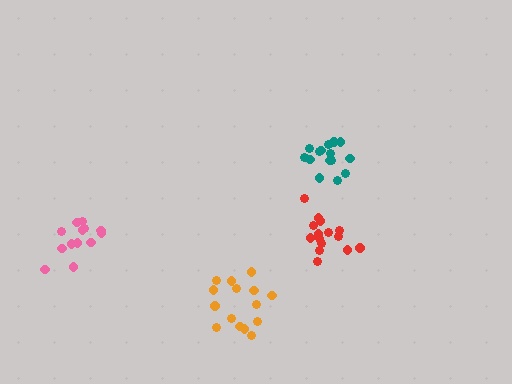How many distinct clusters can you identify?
There are 4 distinct clusters.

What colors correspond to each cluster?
The clusters are colored: teal, red, pink, orange.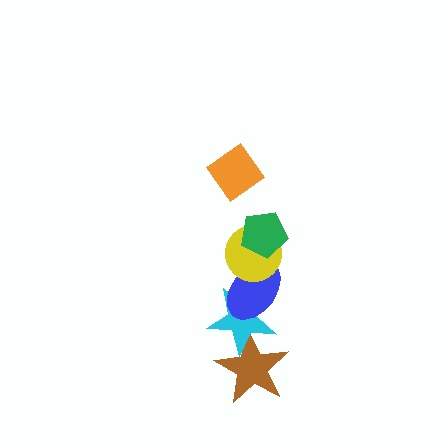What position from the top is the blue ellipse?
The blue ellipse is 4th from the top.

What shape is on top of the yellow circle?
The green pentagon is on top of the yellow circle.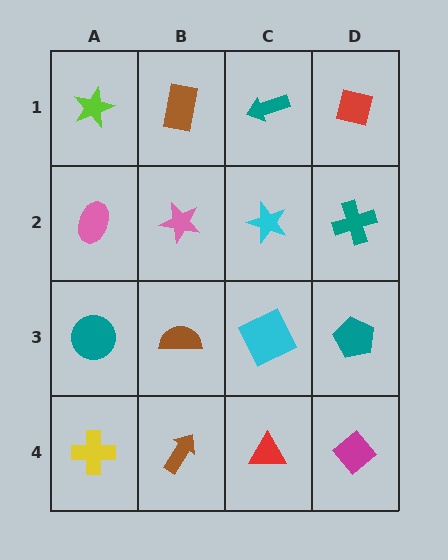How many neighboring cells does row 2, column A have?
3.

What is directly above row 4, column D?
A teal pentagon.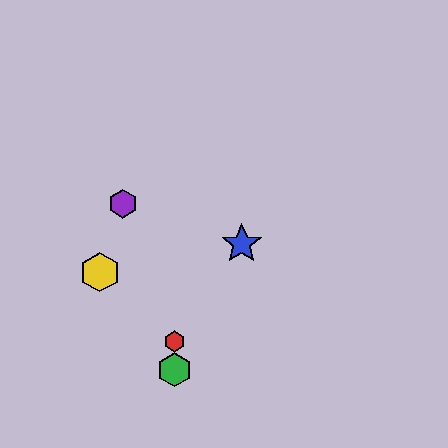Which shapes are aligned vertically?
The red hexagon, the green hexagon are aligned vertically.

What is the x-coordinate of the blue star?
The blue star is at x≈242.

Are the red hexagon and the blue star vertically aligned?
No, the red hexagon is at x≈175 and the blue star is at x≈242.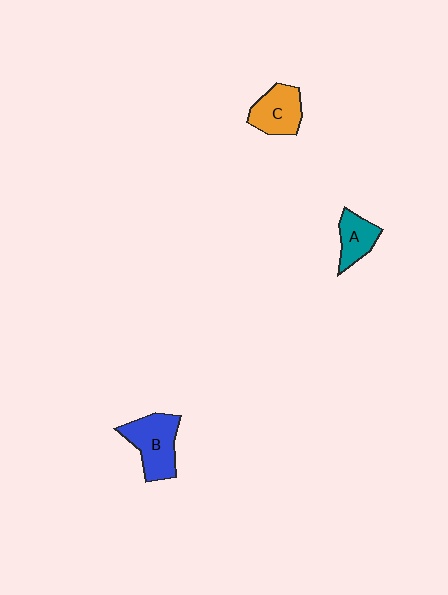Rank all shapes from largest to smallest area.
From largest to smallest: B (blue), C (orange), A (teal).